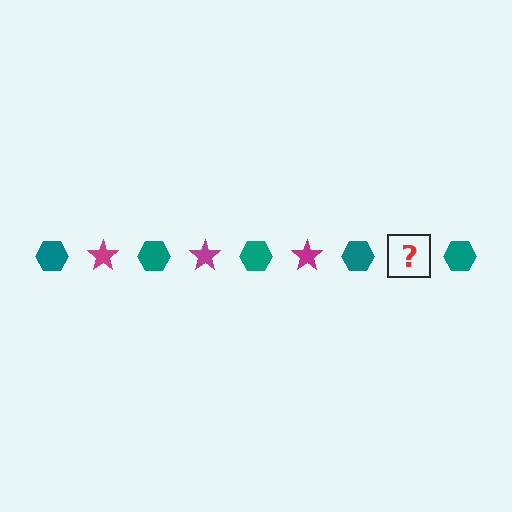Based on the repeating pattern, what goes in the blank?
The blank should be a magenta star.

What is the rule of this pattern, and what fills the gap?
The rule is that the pattern alternates between teal hexagon and magenta star. The gap should be filled with a magenta star.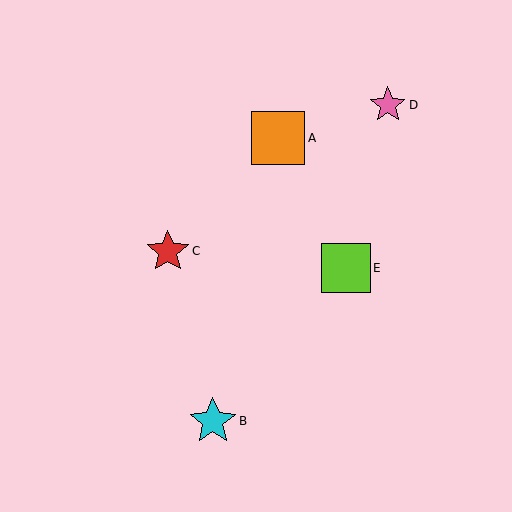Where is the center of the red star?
The center of the red star is at (168, 251).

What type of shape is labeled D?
Shape D is a pink star.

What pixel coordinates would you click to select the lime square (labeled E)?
Click at (346, 268) to select the lime square E.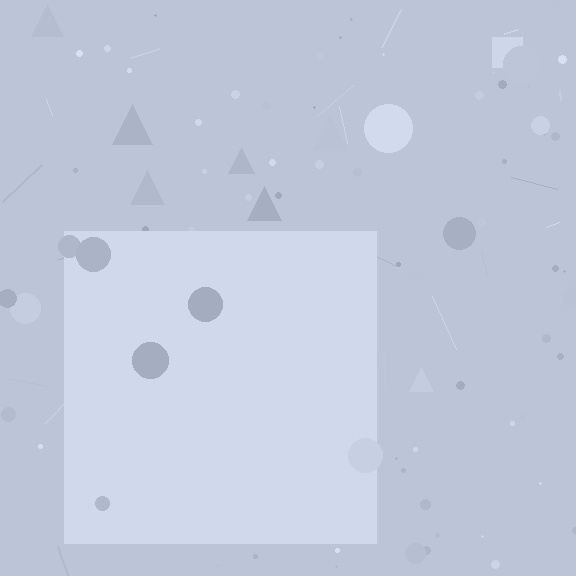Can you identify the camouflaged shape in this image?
The camouflaged shape is a square.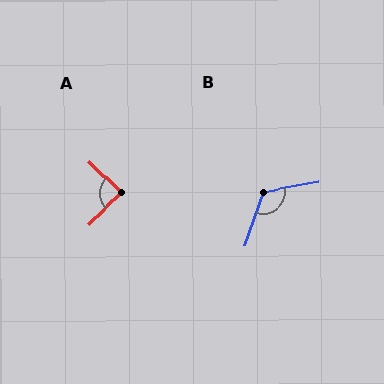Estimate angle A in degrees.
Approximately 88 degrees.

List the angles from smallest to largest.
A (88°), B (119°).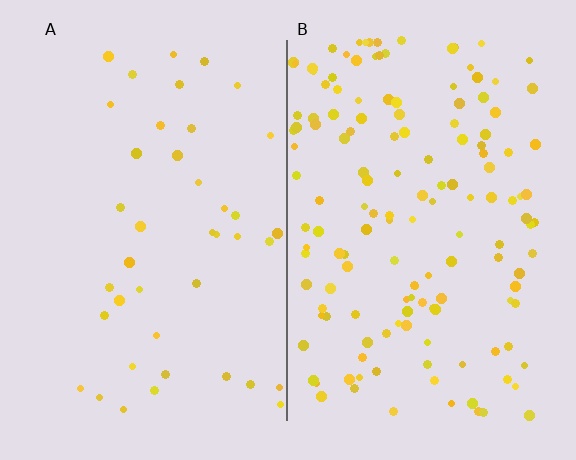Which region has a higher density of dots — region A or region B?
B (the right).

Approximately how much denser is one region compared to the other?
Approximately 3.5× — region B over region A.